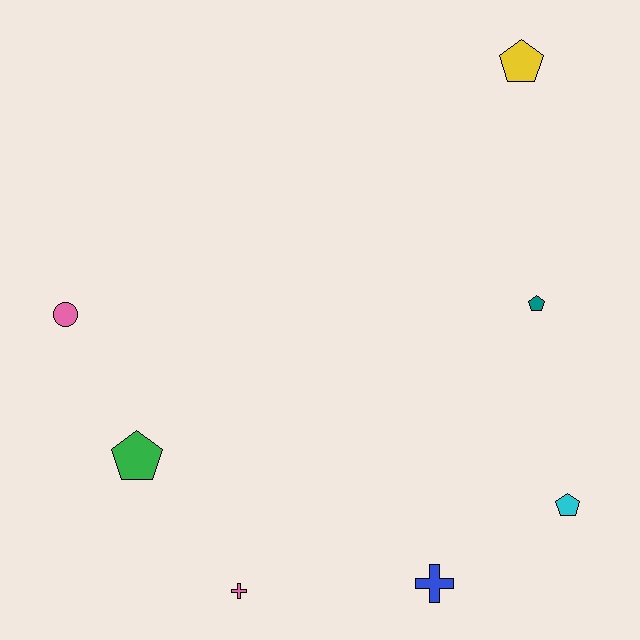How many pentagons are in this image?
There are 4 pentagons.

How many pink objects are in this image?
There are 2 pink objects.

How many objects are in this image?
There are 7 objects.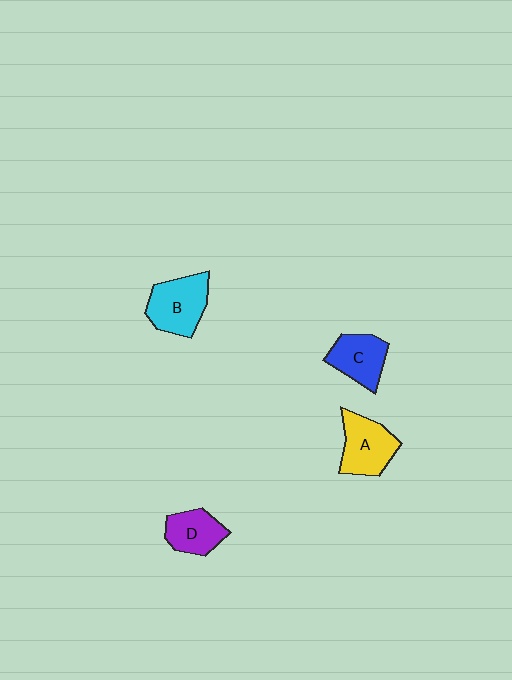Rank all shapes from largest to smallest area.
From largest to smallest: B (cyan), A (yellow), C (blue), D (purple).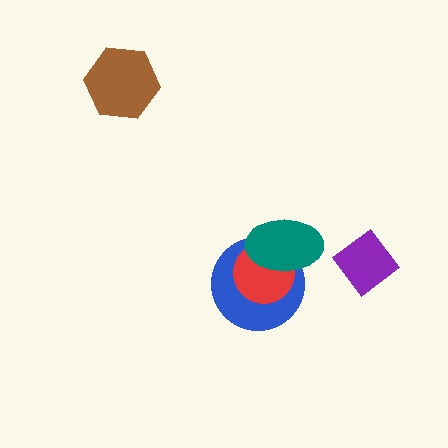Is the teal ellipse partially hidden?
No, no other shape covers it.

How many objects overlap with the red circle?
2 objects overlap with the red circle.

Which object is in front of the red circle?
The teal ellipse is in front of the red circle.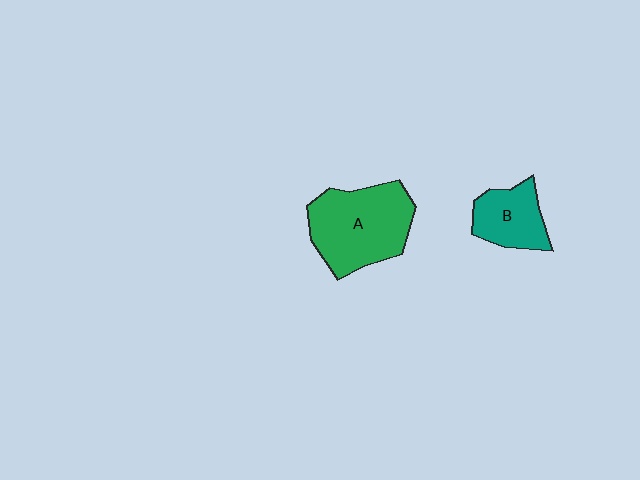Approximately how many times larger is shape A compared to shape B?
Approximately 1.9 times.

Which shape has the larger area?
Shape A (green).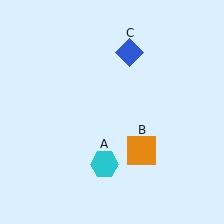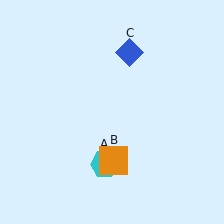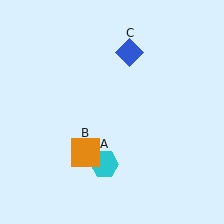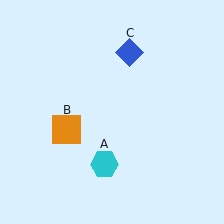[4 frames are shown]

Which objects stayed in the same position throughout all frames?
Cyan hexagon (object A) and blue diamond (object C) remained stationary.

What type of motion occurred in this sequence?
The orange square (object B) rotated clockwise around the center of the scene.